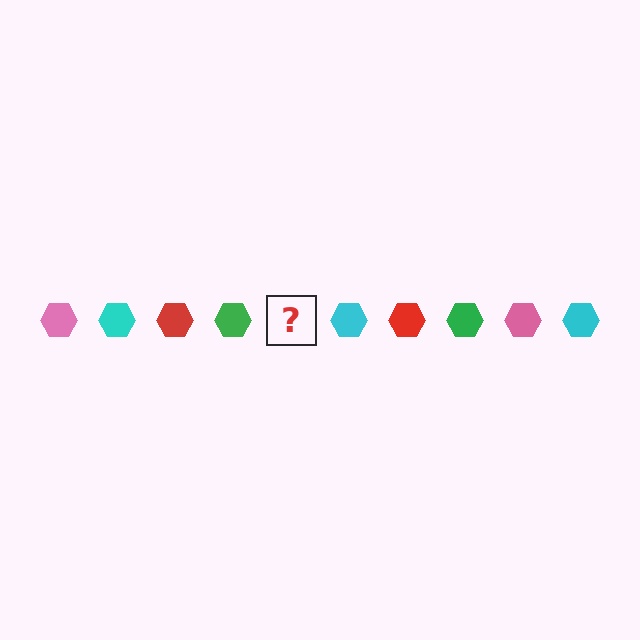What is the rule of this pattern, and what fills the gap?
The rule is that the pattern cycles through pink, cyan, red, green hexagons. The gap should be filled with a pink hexagon.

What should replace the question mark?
The question mark should be replaced with a pink hexagon.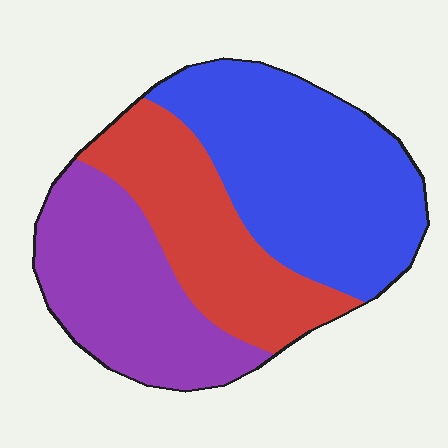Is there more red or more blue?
Blue.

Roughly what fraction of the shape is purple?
Purple covers around 30% of the shape.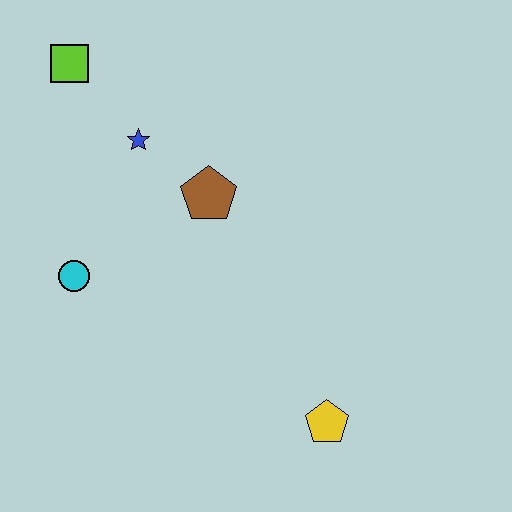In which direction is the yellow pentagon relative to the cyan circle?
The yellow pentagon is to the right of the cyan circle.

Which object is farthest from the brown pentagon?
The yellow pentagon is farthest from the brown pentagon.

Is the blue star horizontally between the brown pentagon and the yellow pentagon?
No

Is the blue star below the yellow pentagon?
No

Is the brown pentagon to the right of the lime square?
Yes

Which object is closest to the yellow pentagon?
The brown pentagon is closest to the yellow pentagon.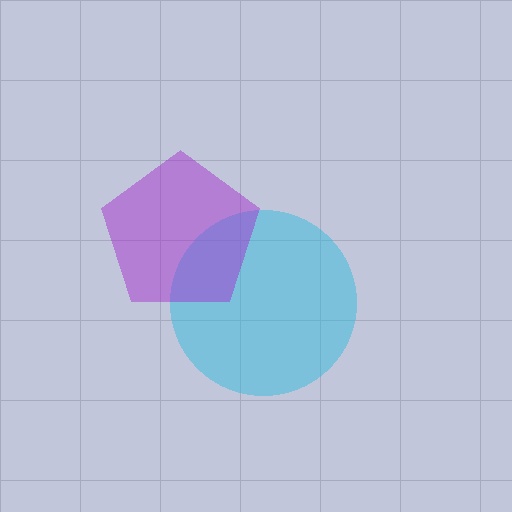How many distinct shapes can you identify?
There are 2 distinct shapes: a cyan circle, a purple pentagon.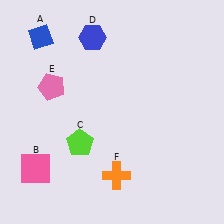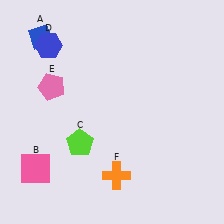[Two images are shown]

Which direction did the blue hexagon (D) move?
The blue hexagon (D) moved left.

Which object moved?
The blue hexagon (D) moved left.